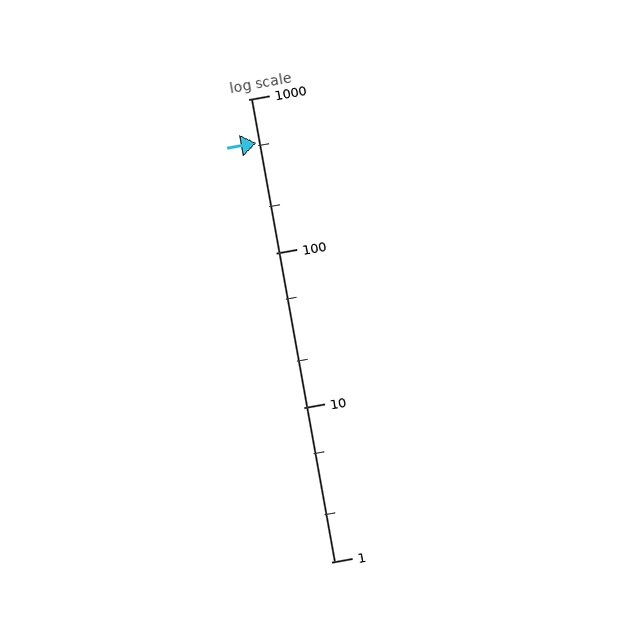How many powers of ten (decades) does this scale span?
The scale spans 3 decades, from 1 to 1000.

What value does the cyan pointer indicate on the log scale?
The pointer indicates approximately 520.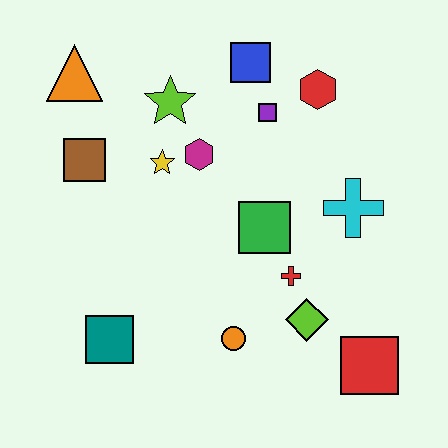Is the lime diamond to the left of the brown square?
No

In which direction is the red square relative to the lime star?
The red square is below the lime star.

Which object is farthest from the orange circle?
The orange triangle is farthest from the orange circle.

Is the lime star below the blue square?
Yes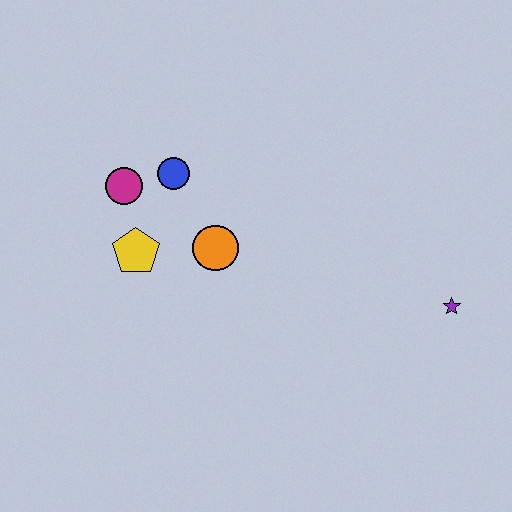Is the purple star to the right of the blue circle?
Yes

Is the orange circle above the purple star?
Yes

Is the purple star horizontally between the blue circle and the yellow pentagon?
No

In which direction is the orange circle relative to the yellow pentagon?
The orange circle is to the right of the yellow pentagon.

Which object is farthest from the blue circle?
The purple star is farthest from the blue circle.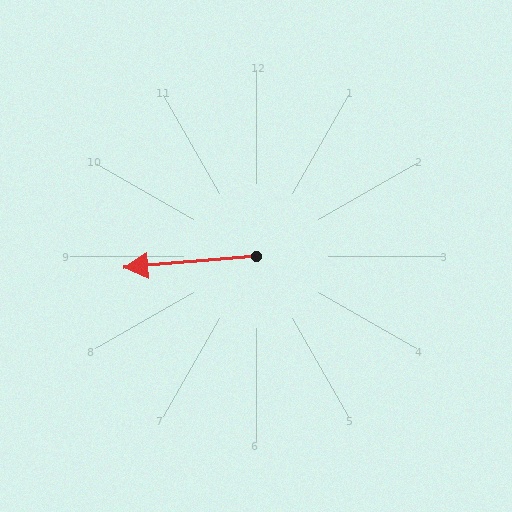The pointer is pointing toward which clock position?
Roughly 9 o'clock.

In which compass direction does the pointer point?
West.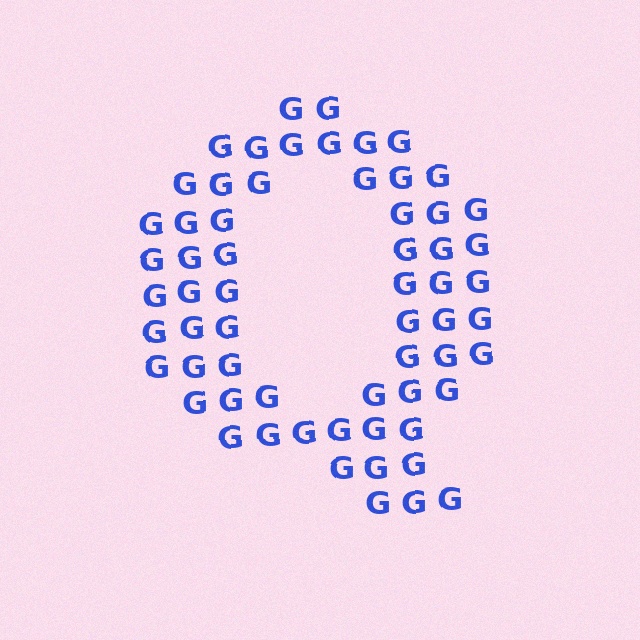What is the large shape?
The large shape is the letter Q.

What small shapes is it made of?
It is made of small letter G's.